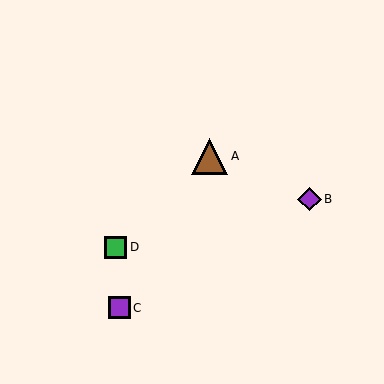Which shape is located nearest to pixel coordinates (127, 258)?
The green square (labeled D) at (116, 247) is nearest to that location.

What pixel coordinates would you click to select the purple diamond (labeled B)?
Click at (310, 199) to select the purple diamond B.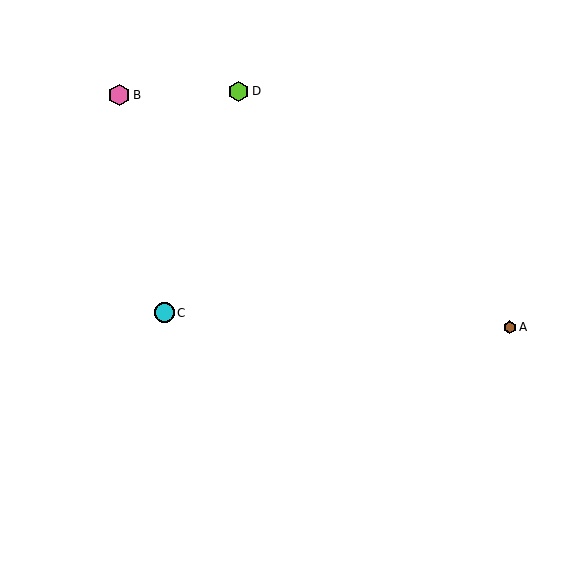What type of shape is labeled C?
Shape C is a cyan circle.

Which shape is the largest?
The pink hexagon (labeled B) is the largest.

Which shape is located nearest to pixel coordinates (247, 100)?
The lime hexagon (labeled D) at (238, 91) is nearest to that location.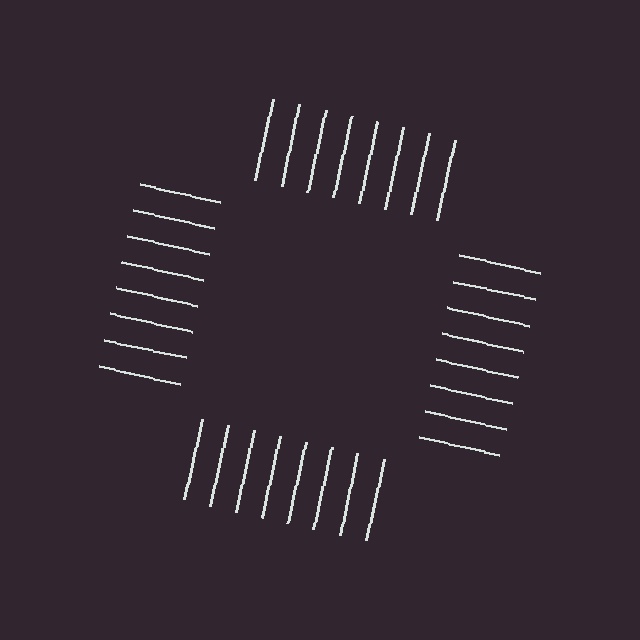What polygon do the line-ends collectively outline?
An illusory square — the line segments terminate on its edges but no continuous stroke is drawn.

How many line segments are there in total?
32 — 8 along each of the 4 edges.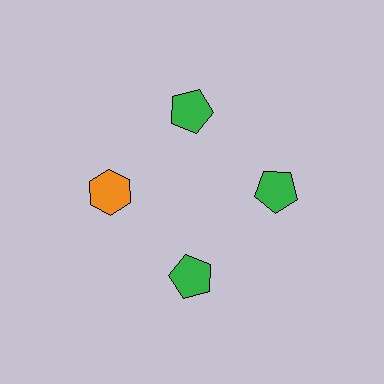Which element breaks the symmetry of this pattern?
The orange hexagon at roughly the 9 o'clock position breaks the symmetry. All other shapes are green pentagons.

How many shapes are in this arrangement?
There are 4 shapes arranged in a ring pattern.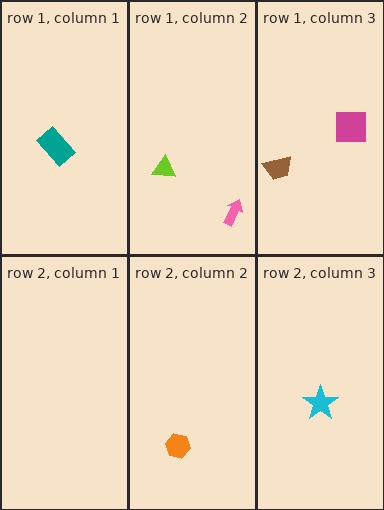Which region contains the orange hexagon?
The row 2, column 2 region.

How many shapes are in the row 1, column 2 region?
2.